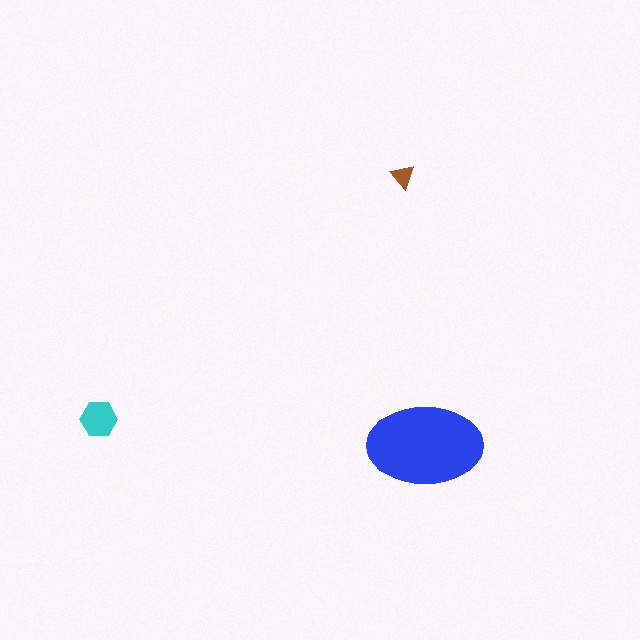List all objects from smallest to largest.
The brown triangle, the cyan hexagon, the blue ellipse.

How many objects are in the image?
There are 3 objects in the image.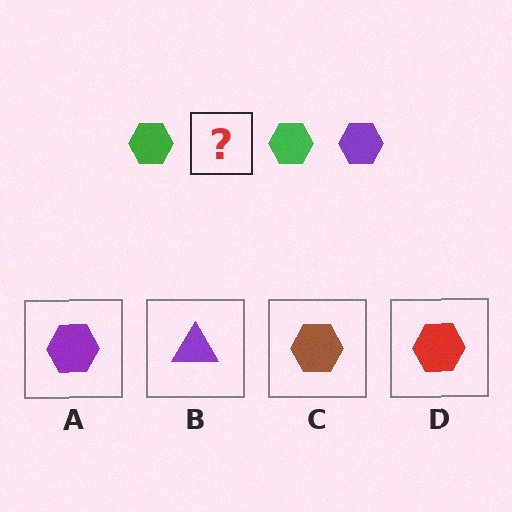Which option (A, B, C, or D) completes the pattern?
A.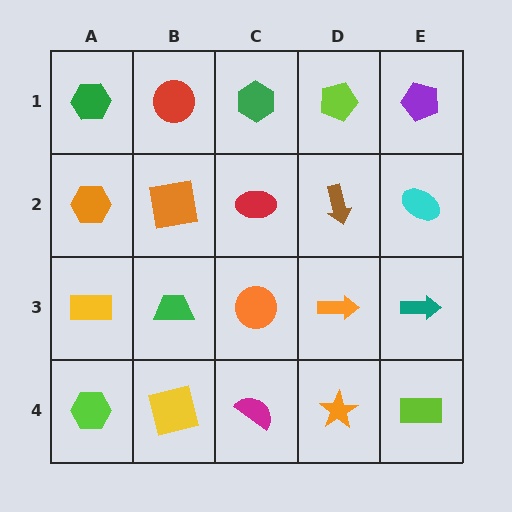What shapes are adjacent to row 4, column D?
An orange arrow (row 3, column D), a magenta semicircle (row 4, column C), a lime rectangle (row 4, column E).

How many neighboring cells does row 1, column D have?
3.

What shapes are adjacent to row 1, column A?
An orange hexagon (row 2, column A), a red circle (row 1, column B).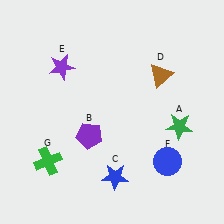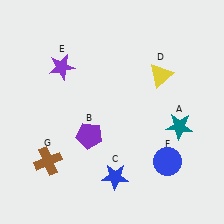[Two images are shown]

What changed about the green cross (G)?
In Image 1, G is green. In Image 2, it changed to brown.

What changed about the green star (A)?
In Image 1, A is green. In Image 2, it changed to teal.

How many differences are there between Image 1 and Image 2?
There are 3 differences between the two images.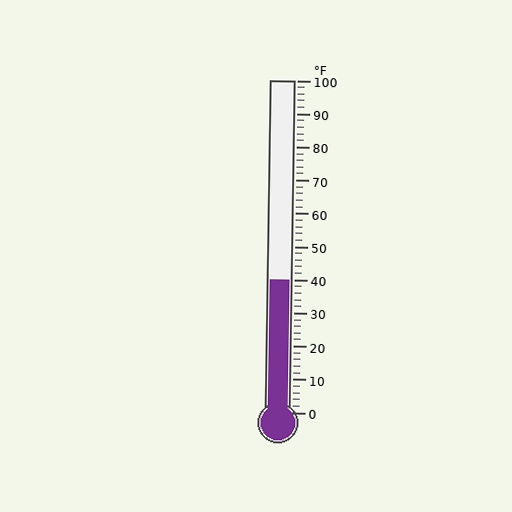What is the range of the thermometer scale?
The thermometer scale ranges from 0°F to 100°F.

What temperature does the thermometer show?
The thermometer shows approximately 40°F.